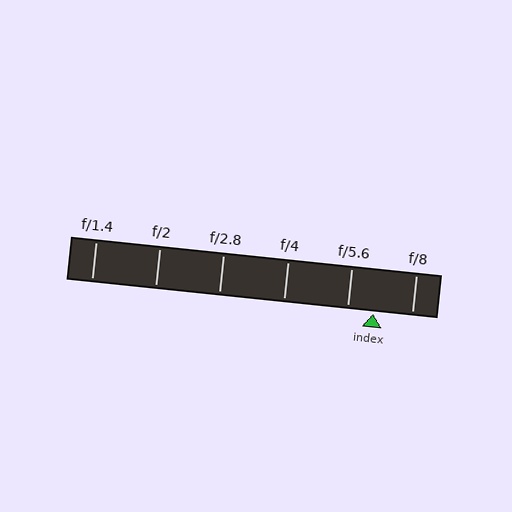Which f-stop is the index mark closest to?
The index mark is closest to f/5.6.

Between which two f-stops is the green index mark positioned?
The index mark is between f/5.6 and f/8.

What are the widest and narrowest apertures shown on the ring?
The widest aperture shown is f/1.4 and the narrowest is f/8.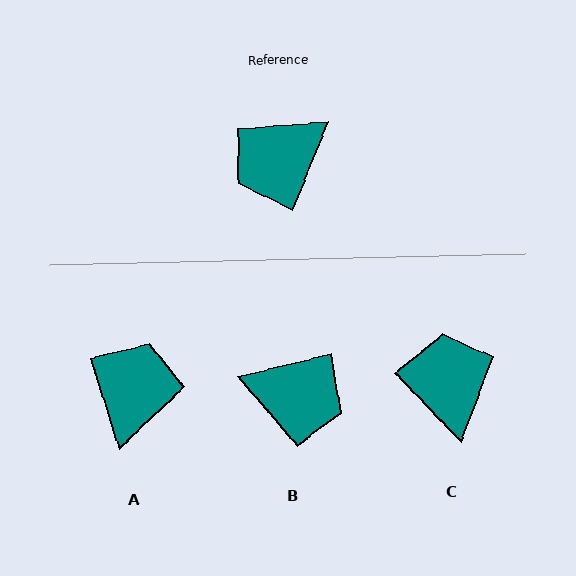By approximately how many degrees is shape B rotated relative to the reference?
Approximately 126 degrees counter-clockwise.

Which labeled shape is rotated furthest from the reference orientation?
A, about 141 degrees away.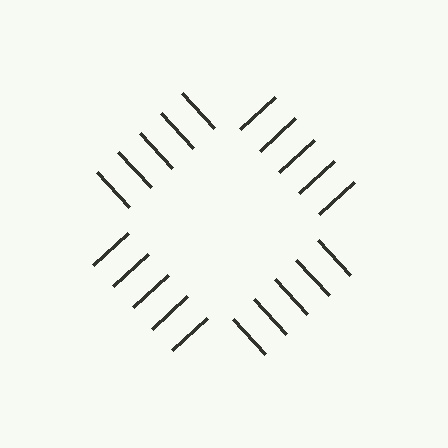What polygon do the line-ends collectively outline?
An illusory square — the line segments terminate on its edges but no continuous stroke is drawn.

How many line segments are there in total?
20 — 5 along each of the 4 edges.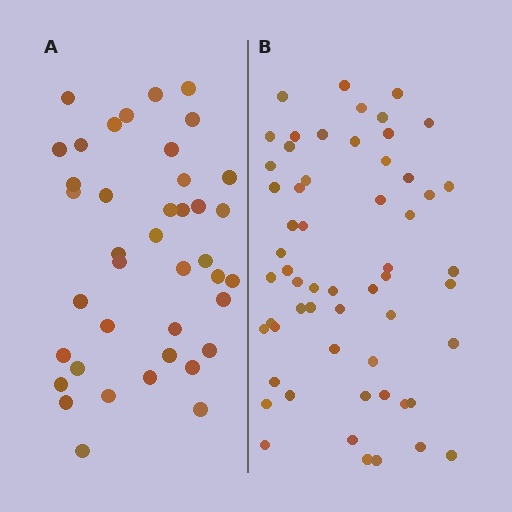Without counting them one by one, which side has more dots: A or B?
Region B (the right region) has more dots.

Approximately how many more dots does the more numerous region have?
Region B has approximately 20 more dots than region A.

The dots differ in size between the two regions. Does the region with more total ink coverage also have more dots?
No. Region A has more total ink coverage because its dots are larger, but region B actually contains more individual dots. Total area can be misleading — the number of items is what matters here.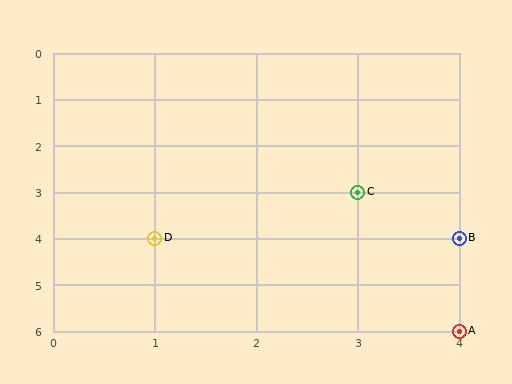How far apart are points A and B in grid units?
Points A and B are 2 rows apart.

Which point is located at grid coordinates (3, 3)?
Point C is at (3, 3).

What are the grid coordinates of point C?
Point C is at grid coordinates (3, 3).